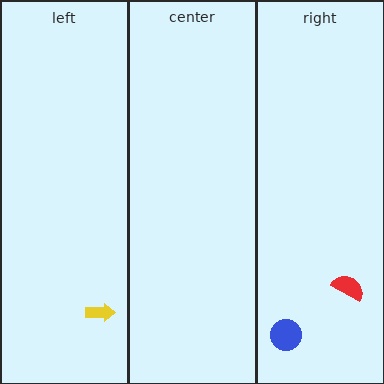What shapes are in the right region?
The red semicircle, the blue circle.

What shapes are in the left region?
The yellow arrow.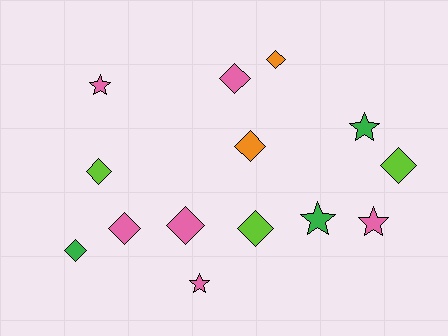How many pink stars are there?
There are 3 pink stars.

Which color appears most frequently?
Pink, with 6 objects.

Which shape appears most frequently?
Diamond, with 9 objects.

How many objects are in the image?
There are 14 objects.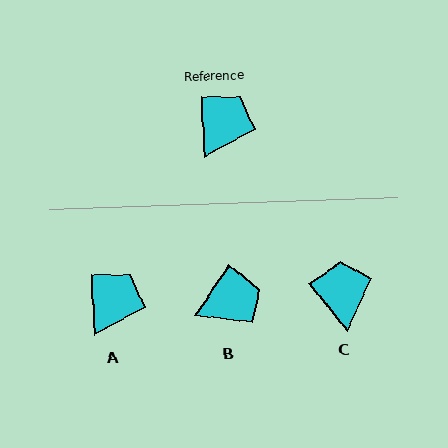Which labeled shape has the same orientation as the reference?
A.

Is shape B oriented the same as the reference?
No, it is off by about 37 degrees.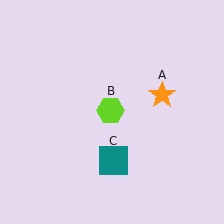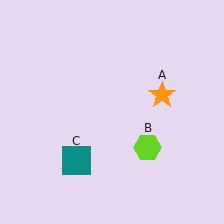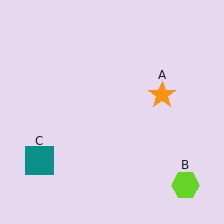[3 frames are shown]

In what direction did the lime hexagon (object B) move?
The lime hexagon (object B) moved down and to the right.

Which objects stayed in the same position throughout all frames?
Orange star (object A) remained stationary.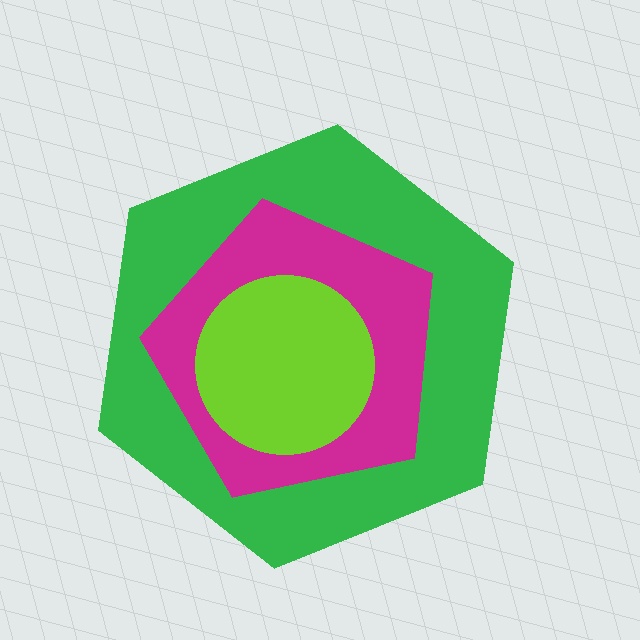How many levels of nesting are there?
3.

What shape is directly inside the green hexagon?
The magenta pentagon.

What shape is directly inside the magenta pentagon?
The lime circle.